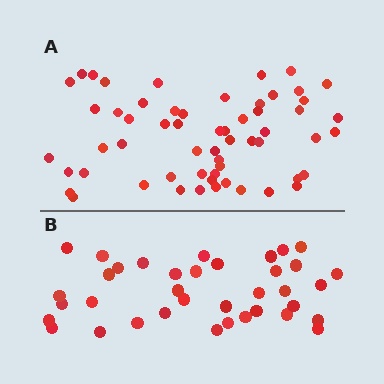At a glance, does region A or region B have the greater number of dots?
Region A (the top region) has more dots.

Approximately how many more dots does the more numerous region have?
Region A has approximately 20 more dots than region B.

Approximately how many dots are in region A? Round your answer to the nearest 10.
About 60 dots. (The exact count is 58, which rounds to 60.)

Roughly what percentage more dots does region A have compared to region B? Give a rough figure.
About 55% more.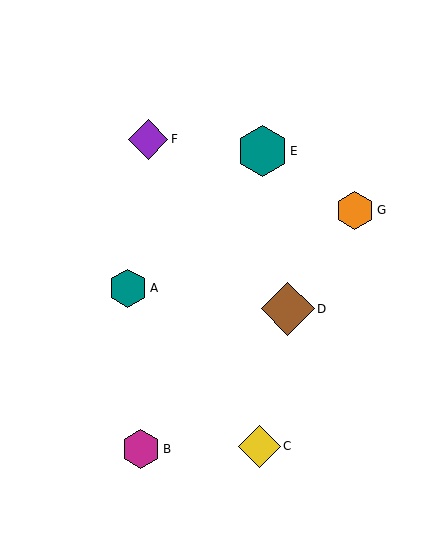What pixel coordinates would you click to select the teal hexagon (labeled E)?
Click at (262, 151) to select the teal hexagon E.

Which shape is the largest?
The brown diamond (labeled D) is the largest.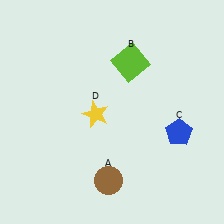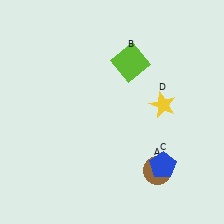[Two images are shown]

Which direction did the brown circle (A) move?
The brown circle (A) moved right.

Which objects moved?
The objects that moved are: the brown circle (A), the blue pentagon (C), the yellow star (D).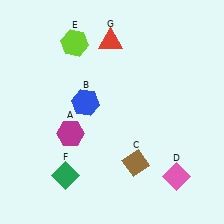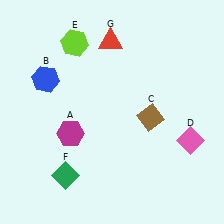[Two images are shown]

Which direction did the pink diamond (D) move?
The pink diamond (D) moved up.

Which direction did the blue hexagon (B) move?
The blue hexagon (B) moved left.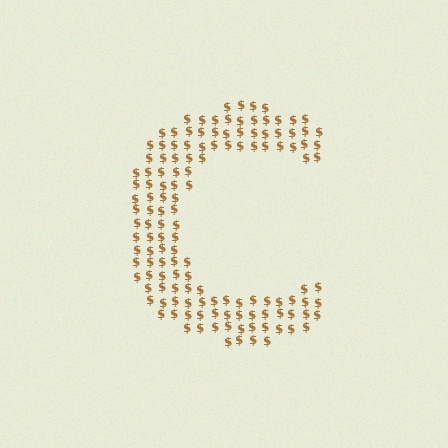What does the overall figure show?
The overall figure shows the letter C.